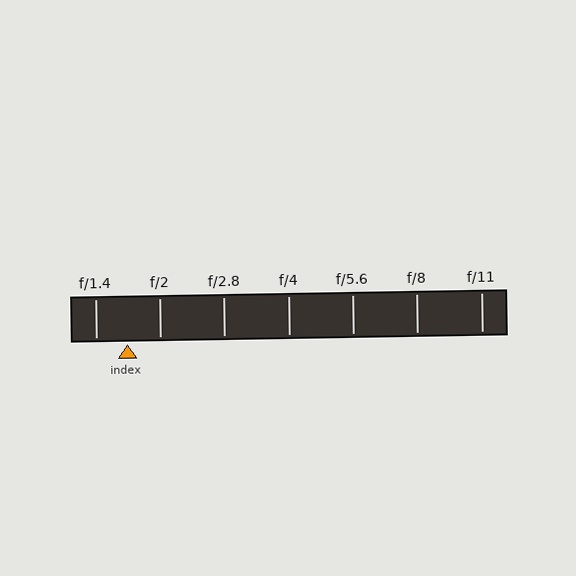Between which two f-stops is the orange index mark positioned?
The index mark is between f/1.4 and f/2.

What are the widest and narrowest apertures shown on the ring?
The widest aperture shown is f/1.4 and the narrowest is f/11.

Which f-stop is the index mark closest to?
The index mark is closest to f/1.4.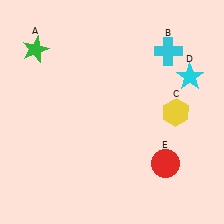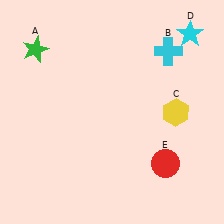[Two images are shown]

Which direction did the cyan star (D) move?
The cyan star (D) moved up.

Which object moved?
The cyan star (D) moved up.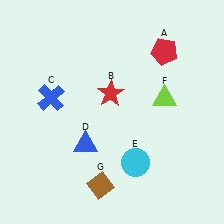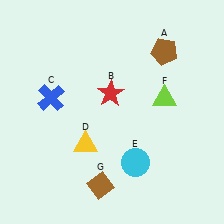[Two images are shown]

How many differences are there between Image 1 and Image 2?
There are 2 differences between the two images.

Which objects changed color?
A changed from red to brown. D changed from blue to yellow.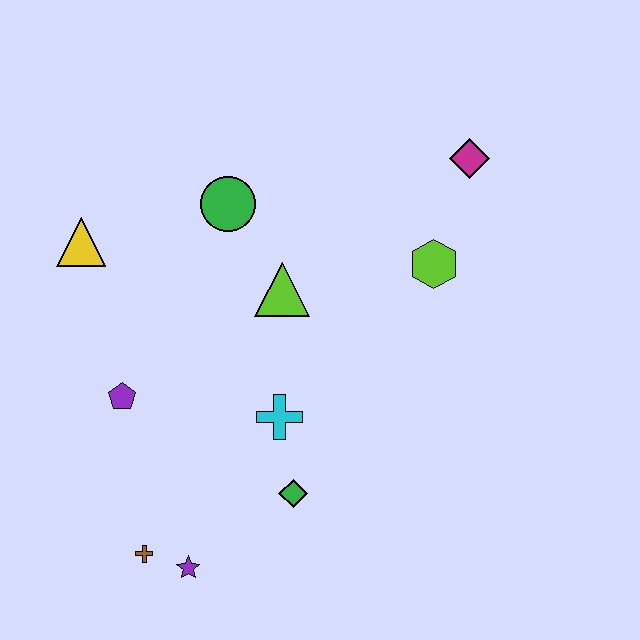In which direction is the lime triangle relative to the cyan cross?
The lime triangle is above the cyan cross.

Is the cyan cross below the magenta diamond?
Yes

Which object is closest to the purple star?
The brown cross is closest to the purple star.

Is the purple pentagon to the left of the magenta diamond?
Yes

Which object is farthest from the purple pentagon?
The magenta diamond is farthest from the purple pentagon.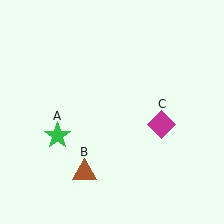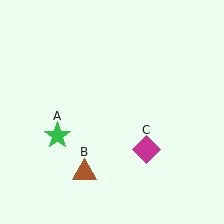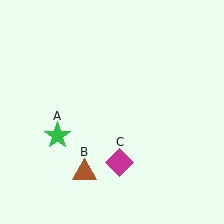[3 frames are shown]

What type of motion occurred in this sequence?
The magenta diamond (object C) rotated clockwise around the center of the scene.